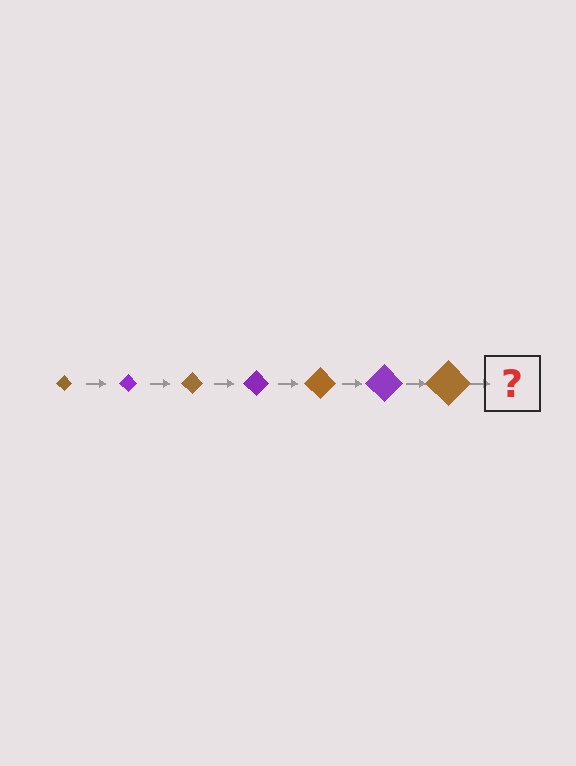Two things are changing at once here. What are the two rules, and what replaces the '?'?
The two rules are that the diamond grows larger each step and the color cycles through brown and purple. The '?' should be a purple diamond, larger than the previous one.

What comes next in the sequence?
The next element should be a purple diamond, larger than the previous one.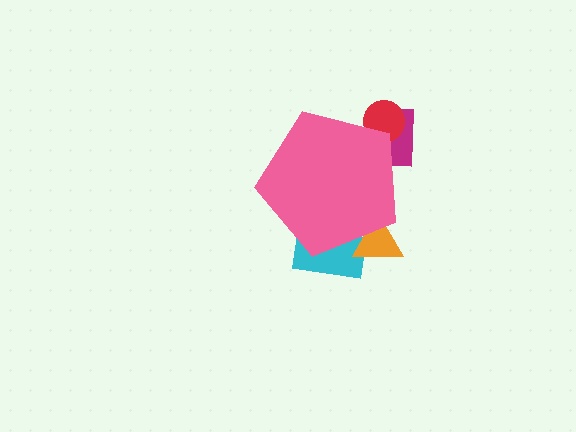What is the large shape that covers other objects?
A pink pentagon.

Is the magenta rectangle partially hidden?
Yes, the magenta rectangle is partially hidden behind the pink pentagon.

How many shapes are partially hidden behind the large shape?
4 shapes are partially hidden.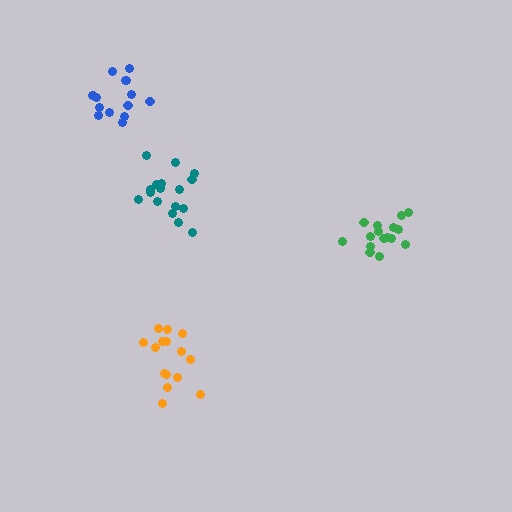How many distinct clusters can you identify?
There are 4 distinct clusters.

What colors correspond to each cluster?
The clusters are colored: teal, orange, green, blue.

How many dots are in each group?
Group 1: 17 dots, Group 2: 15 dots, Group 3: 16 dots, Group 4: 15 dots (63 total).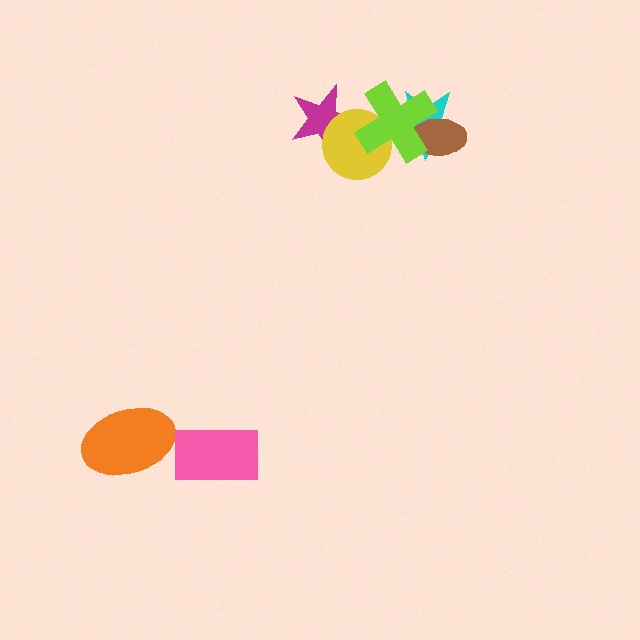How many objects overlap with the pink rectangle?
0 objects overlap with the pink rectangle.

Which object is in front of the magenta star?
The yellow circle is in front of the magenta star.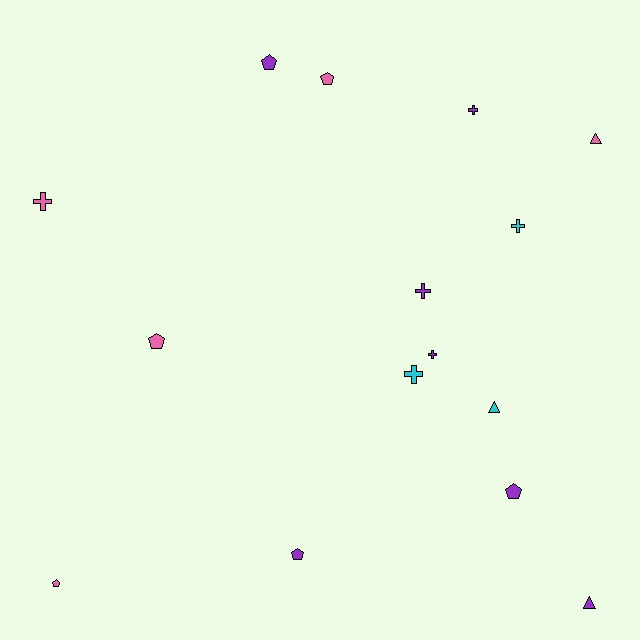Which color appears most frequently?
Purple, with 7 objects.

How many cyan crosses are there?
There are 2 cyan crosses.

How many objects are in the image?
There are 15 objects.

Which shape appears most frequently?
Pentagon, with 6 objects.